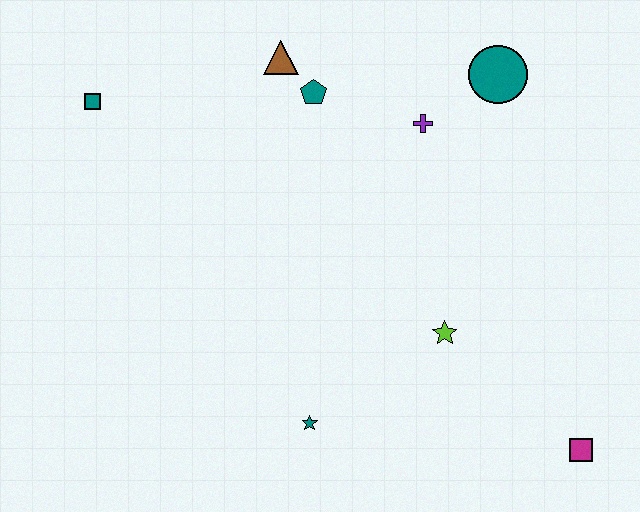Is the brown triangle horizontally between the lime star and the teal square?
Yes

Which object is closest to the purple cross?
The teal circle is closest to the purple cross.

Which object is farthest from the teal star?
The teal circle is farthest from the teal star.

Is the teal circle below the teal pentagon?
No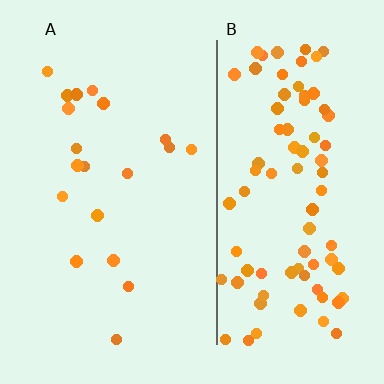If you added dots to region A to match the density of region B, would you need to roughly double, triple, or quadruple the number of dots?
Approximately quadruple.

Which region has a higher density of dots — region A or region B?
B (the right).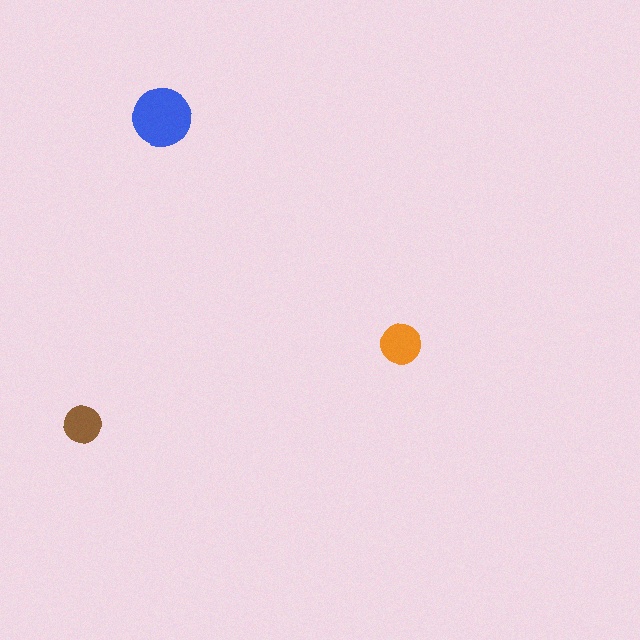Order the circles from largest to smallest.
the blue one, the orange one, the brown one.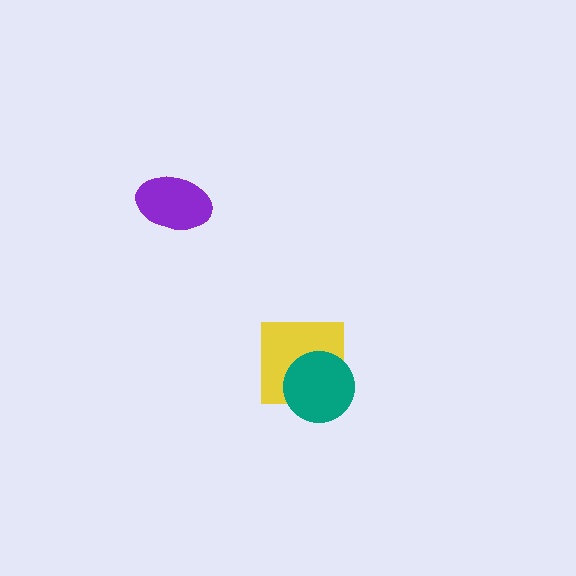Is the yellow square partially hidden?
Yes, it is partially covered by another shape.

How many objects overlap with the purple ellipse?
0 objects overlap with the purple ellipse.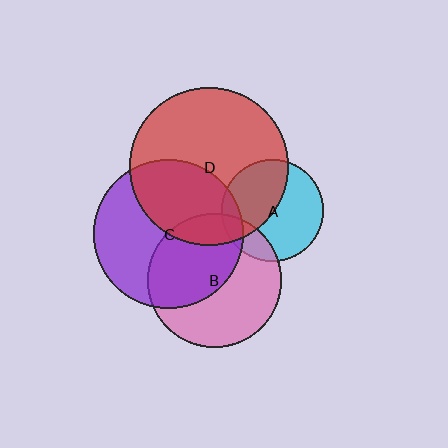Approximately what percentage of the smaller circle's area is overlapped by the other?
Approximately 50%.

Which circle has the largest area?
Circle D (red).